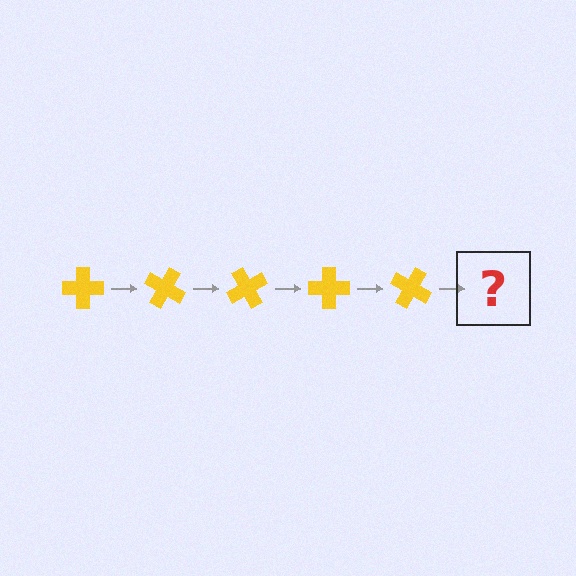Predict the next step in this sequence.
The next step is a yellow cross rotated 150 degrees.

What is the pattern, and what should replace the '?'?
The pattern is that the cross rotates 30 degrees each step. The '?' should be a yellow cross rotated 150 degrees.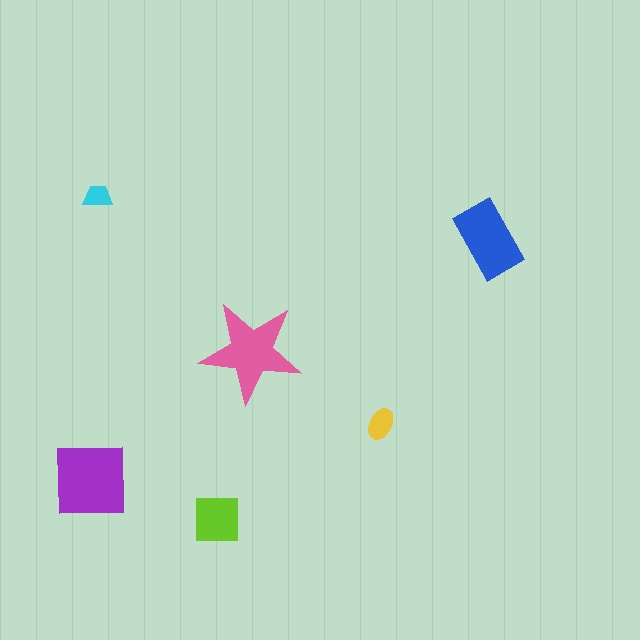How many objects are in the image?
There are 6 objects in the image.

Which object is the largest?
The purple square.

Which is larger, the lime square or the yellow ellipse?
The lime square.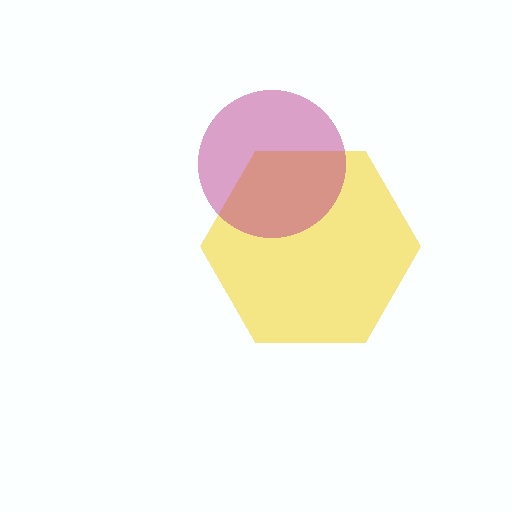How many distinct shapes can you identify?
There are 2 distinct shapes: a yellow hexagon, a magenta circle.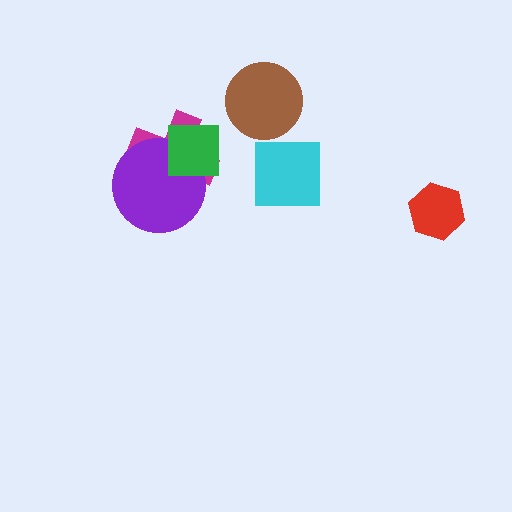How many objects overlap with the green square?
2 objects overlap with the green square.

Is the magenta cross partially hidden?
Yes, it is partially covered by another shape.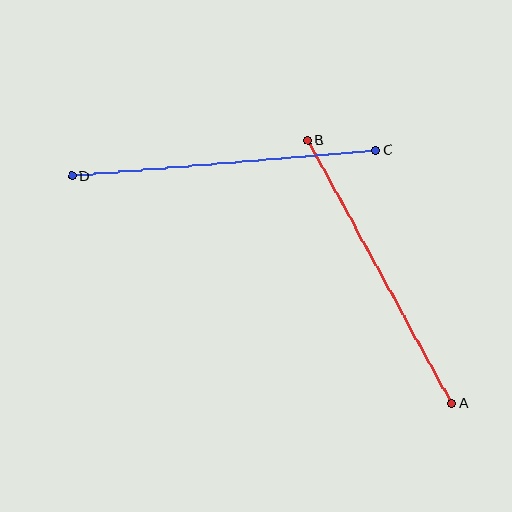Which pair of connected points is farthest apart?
Points C and D are farthest apart.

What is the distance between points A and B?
The distance is approximately 300 pixels.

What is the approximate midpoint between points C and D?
The midpoint is at approximately (224, 163) pixels.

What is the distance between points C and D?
The distance is approximately 305 pixels.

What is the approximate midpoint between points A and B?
The midpoint is at approximately (380, 272) pixels.